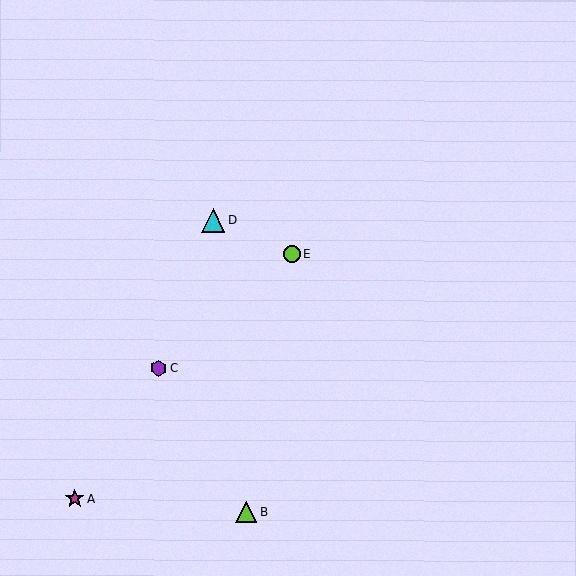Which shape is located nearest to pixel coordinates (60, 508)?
The magenta star (labeled A) at (75, 499) is nearest to that location.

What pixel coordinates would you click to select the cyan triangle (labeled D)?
Click at (213, 220) to select the cyan triangle D.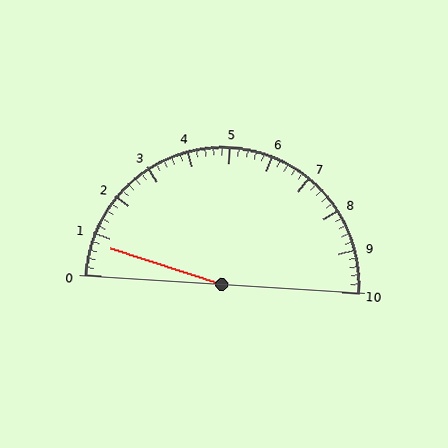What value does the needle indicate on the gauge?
The needle indicates approximately 0.8.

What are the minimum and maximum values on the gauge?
The gauge ranges from 0 to 10.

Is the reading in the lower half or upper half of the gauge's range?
The reading is in the lower half of the range (0 to 10).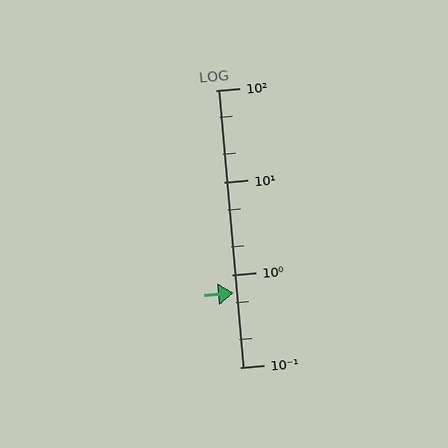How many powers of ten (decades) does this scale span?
The scale spans 3 decades, from 0.1 to 100.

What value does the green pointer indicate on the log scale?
The pointer indicates approximately 0.64.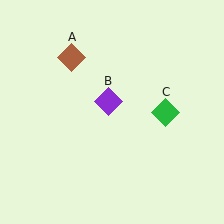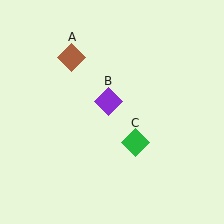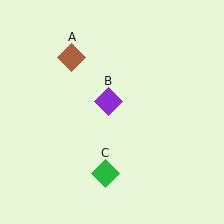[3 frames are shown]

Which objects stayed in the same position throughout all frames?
Brown diamond (object A) and purple diamond (object B) remained stationary.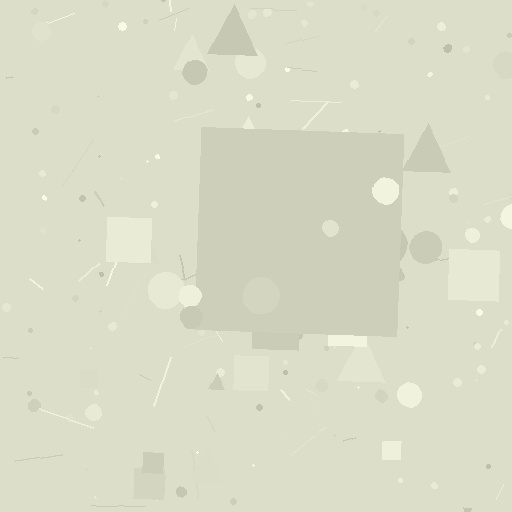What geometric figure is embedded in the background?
A square is embedded in the background.